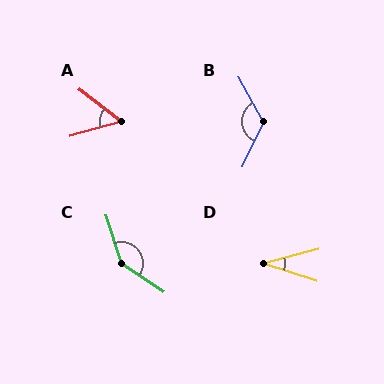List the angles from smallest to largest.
D (33°), A (54°), B (126°), C (141°).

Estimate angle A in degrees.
Approximately 54 degrees.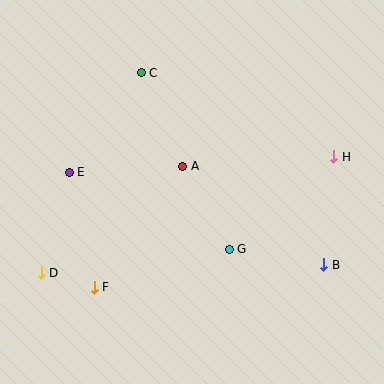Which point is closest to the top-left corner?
Point C is closest to the top-left corner.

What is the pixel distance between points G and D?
The distance between G and D is 190 pixels.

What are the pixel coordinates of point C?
Point C is at (141, 73).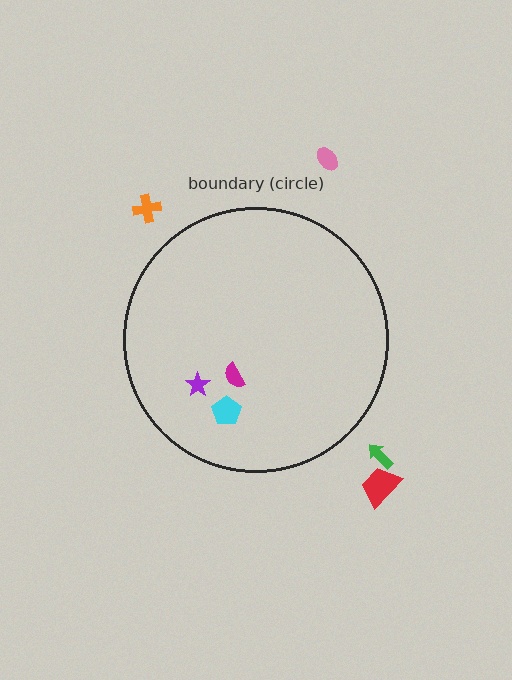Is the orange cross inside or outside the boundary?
Outside.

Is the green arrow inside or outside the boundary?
Outside.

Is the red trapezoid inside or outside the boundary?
Outside.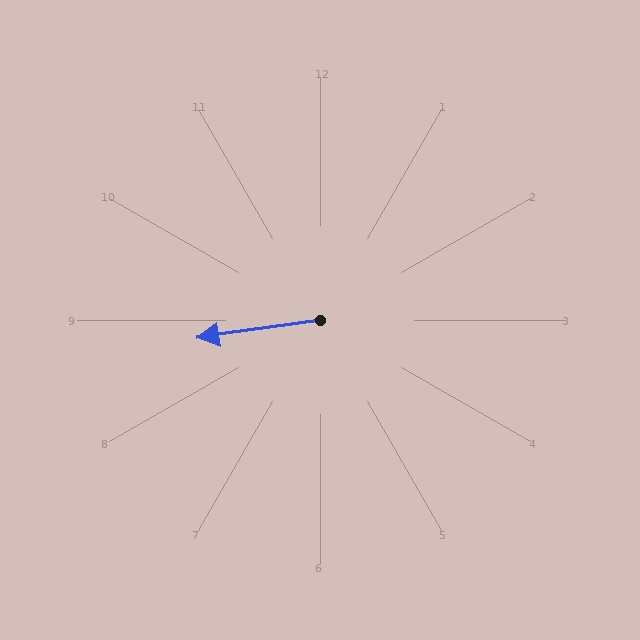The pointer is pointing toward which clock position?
Roughly 9 o'clock.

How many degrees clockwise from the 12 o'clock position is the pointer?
Approximately 262 degrees.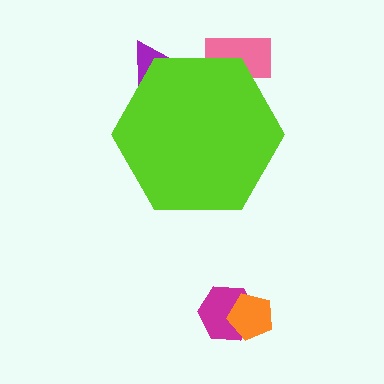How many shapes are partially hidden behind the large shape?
2 shapes are partially hidden.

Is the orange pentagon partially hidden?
No, the orange pentagon is fully visible.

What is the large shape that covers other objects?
A lime hexagon.